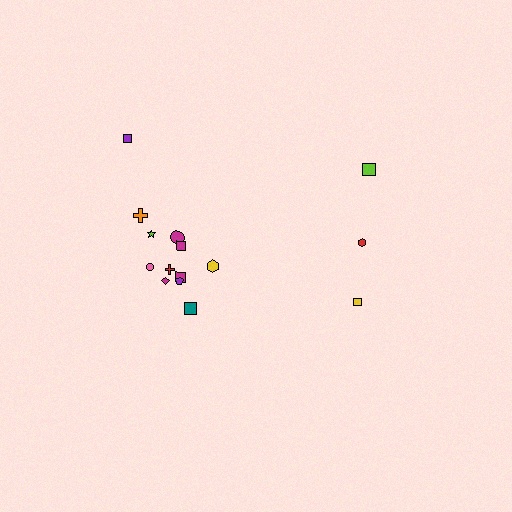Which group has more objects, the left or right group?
The left group.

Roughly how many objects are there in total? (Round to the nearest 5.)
Roughly 15 objects in total.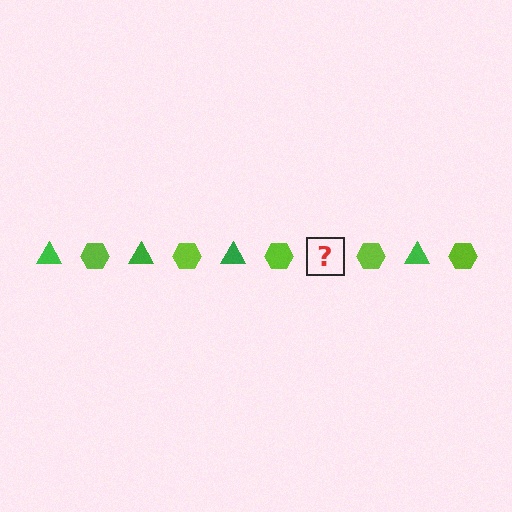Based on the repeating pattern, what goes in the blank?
The blank should be a green triangle.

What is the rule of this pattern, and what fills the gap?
The rule is that the pattern alternates between green triangle and lime hexagon. The gap should be filled with a green triangle.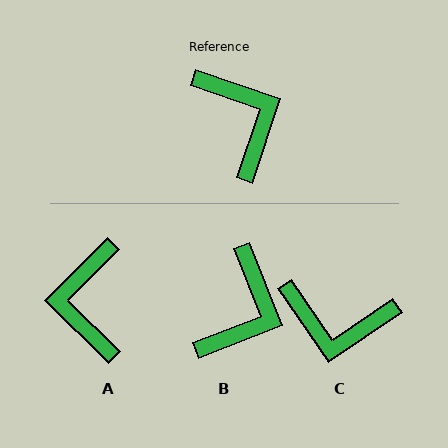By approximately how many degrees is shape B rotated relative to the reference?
Approximately 50 degrees clockwise.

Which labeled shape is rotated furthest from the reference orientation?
A, about 154 degrees away.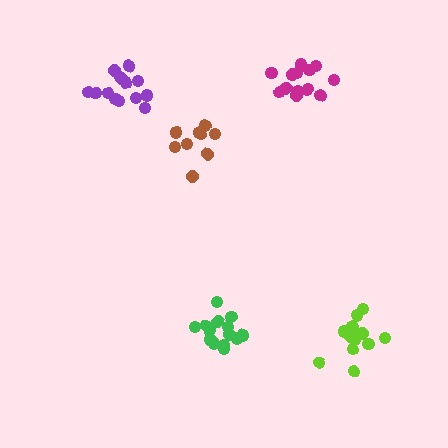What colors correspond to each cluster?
The clusters are colored: lime, purple, brown, green, magenta.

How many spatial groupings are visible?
There are 5 spatial groupings.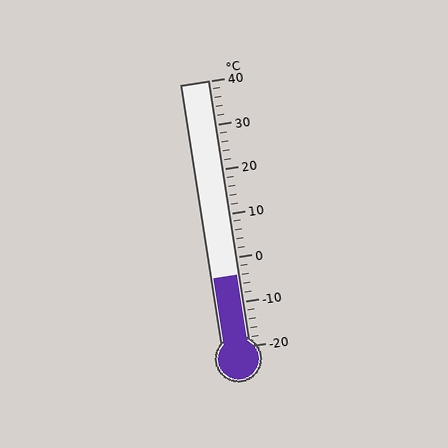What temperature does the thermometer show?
The thermometer shows approximately -4°C.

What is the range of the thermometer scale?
The thermometer scale ranges from -20°C to 40°C.